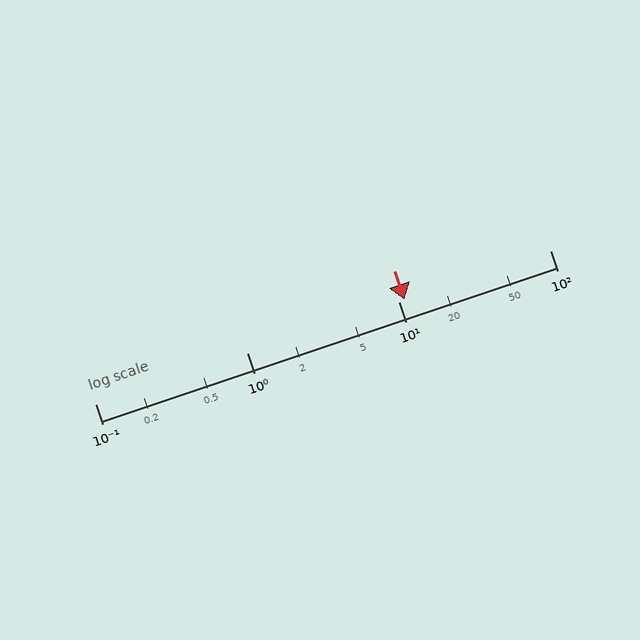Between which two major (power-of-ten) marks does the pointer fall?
The pointer is between 10 and 100.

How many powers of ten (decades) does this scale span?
The scale spans 3 decades, from 0.1 to 100.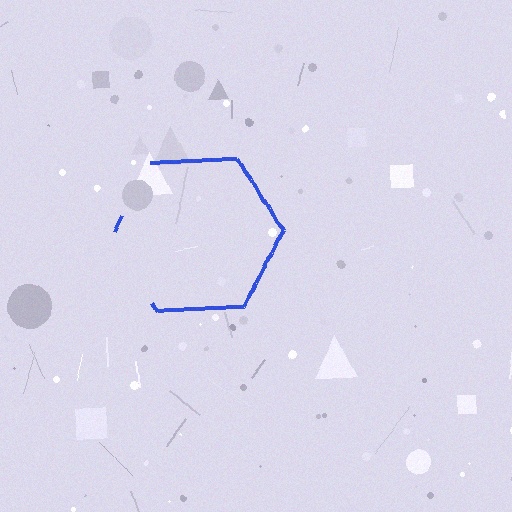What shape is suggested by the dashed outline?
The dashed outline suggests a hexagon.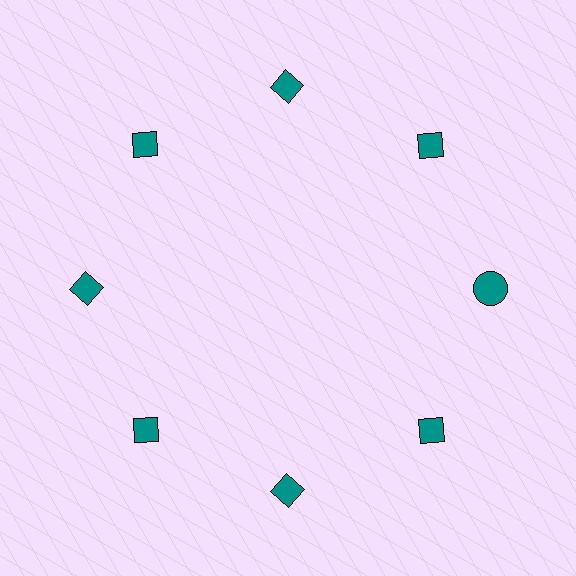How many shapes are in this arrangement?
There are 8 shapes arranged in a ring pattern.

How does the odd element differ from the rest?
It has a different shape: circle instead of diamond.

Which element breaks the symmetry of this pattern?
The teal circle at roughly the 3 o'clock position breaks the symmetry. All other shapes are teal diamonds.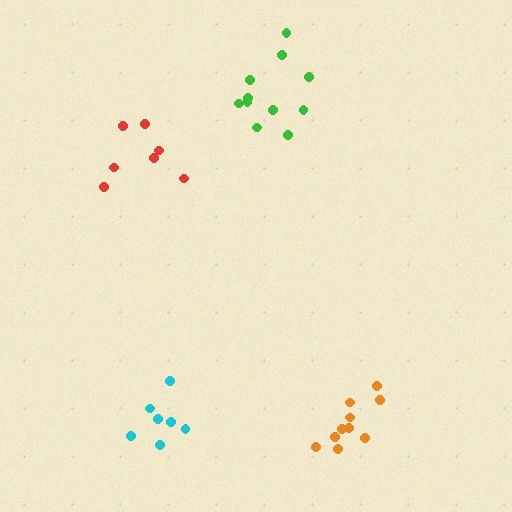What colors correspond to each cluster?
The clusters are colored: red, green, cyan, orange.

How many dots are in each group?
Group 1: 7 dots, Group 2: 11 dots, Group 3: 7 dots, Group 4: 10 dots (35 total).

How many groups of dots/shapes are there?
There are 4 groups.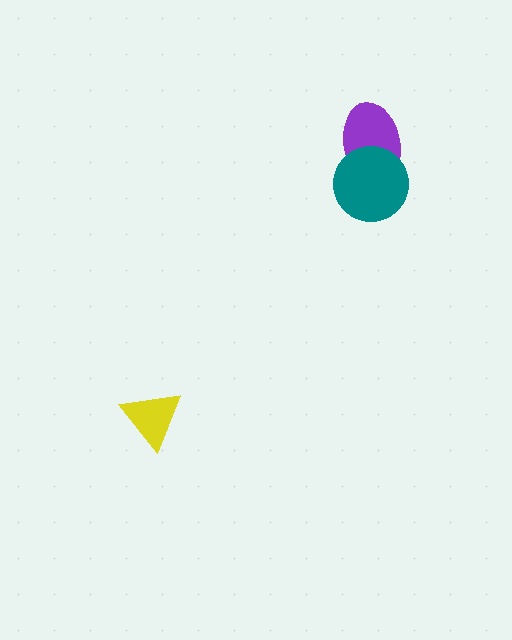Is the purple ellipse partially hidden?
Yes, it is partially covered by another shape.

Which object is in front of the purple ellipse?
The teal circle is in front of the purple ellipse.